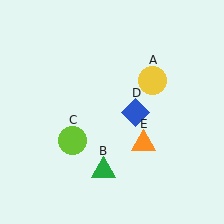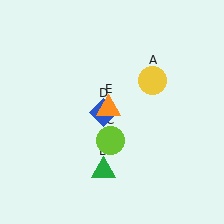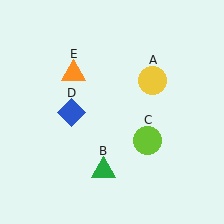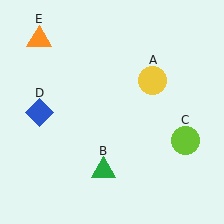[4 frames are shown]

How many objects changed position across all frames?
3 objects changed position: lime circle (object C), blue diamond (object D), orange triangle (object E).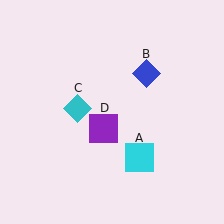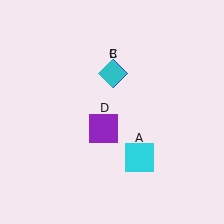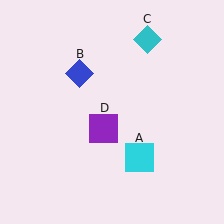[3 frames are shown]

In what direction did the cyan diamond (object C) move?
The cyan diamond (object C) moved up and to the right.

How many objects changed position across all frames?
2 objects changed position: blue diamond (object B), cyan diamond (object C).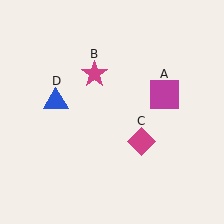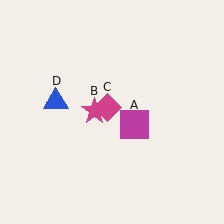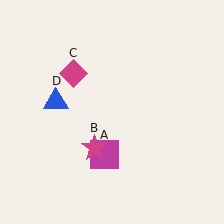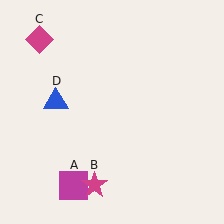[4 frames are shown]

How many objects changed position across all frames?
3 objects changed position: magenta square (object A), magenta star (object B), magenta diamond (object C).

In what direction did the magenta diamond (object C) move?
The magenta diamond (object C) moved up and to the left.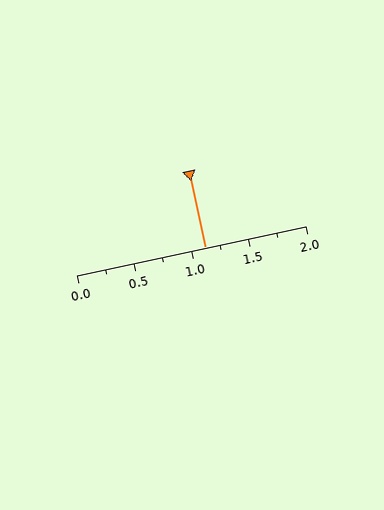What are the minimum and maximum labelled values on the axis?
The axis runs from 0.0 to 2.0.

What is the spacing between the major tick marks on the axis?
The major ticks are spaced 0.5 apart.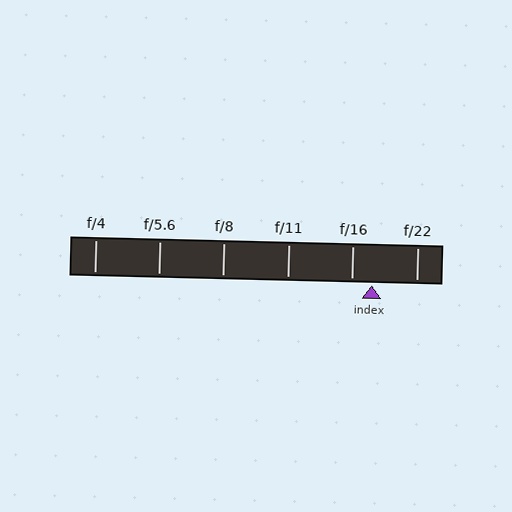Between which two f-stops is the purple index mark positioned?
The index mark is between f/16 and f/22.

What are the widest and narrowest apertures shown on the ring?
The widest aperture shown is f/4 and the narrowest is f/22.